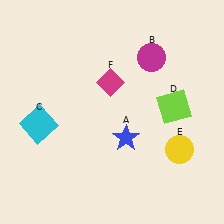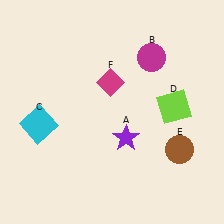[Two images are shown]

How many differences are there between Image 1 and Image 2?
There are 2 differences between the two images.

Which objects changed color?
A changed from blue to purple. E changed from yellow to brown.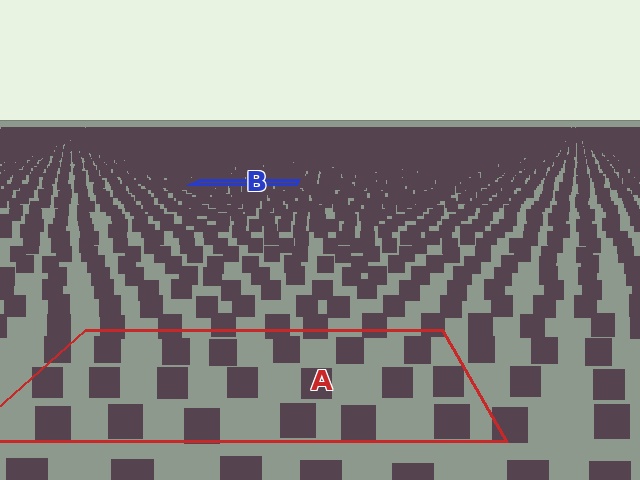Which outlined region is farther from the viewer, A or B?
Region B is farther from the viewer — the texture elements inside it appear smaller and more densely packed.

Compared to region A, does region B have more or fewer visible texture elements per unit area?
Region B has more texture elements per unit area — they are packed more densely because it is farther away.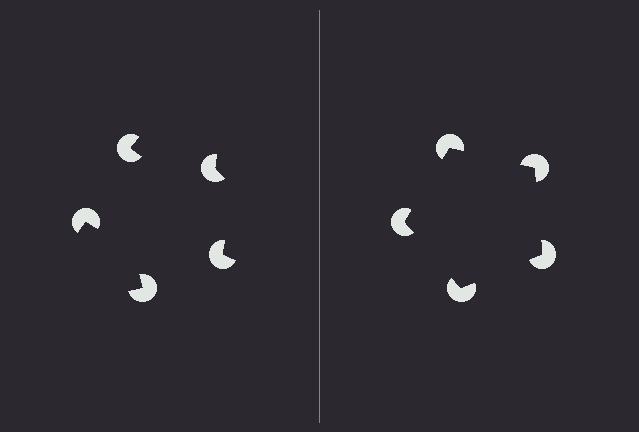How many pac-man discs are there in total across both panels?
10 — 5 on each side.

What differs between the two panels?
The pac-man discs are positioned identically on both sides; only the wedge orientations differ. On the right they align to a pentagon; on the left they are misaligned.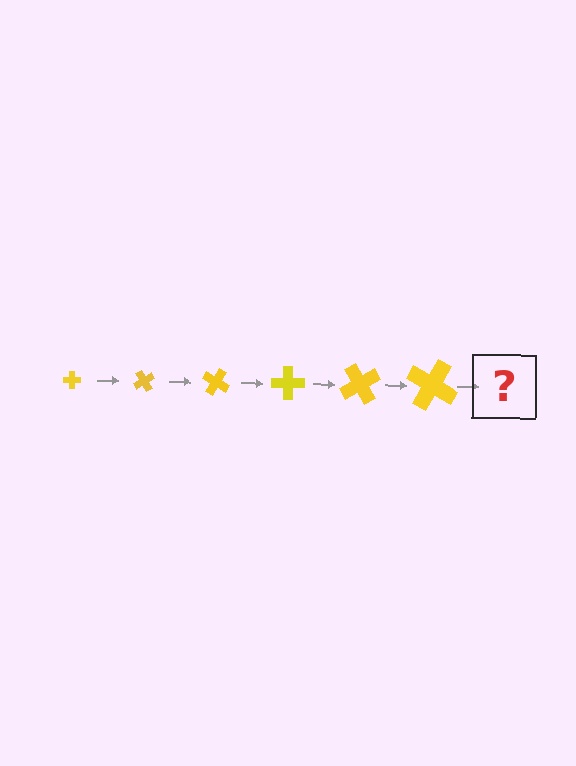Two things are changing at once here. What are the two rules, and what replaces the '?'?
The two rules are that the cross grows larger each step and it rotates 60 degrees each step. The '?' should be a cross, larger than the previous one and rotated 360 degrees from the start.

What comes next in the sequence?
The next element should be a cross, larger than the previous one and rotated 360 degrees from the start.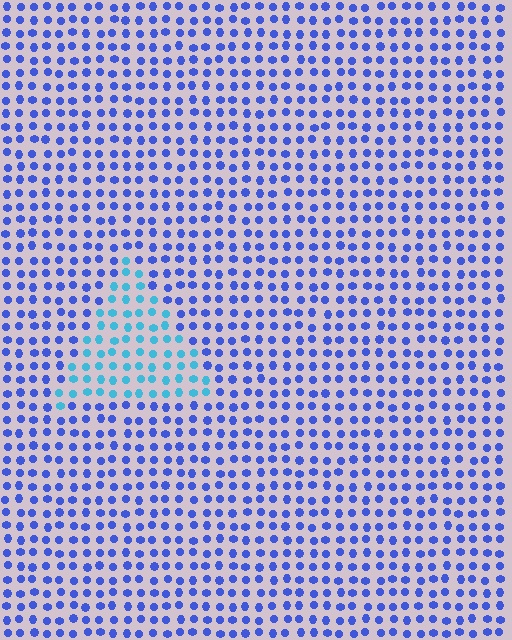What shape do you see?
I see a triangle.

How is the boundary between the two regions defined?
The boundary is defined purely by a slight shift in hue (about 39 degrees). Spacing, size, and orientation are identical on both sides.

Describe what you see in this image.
The image is filled with small blue elements in a uniform arrangement. A triangle-shaped region is visible where the elements are tinted to a slightly different hue, forming a subtle color boundary.